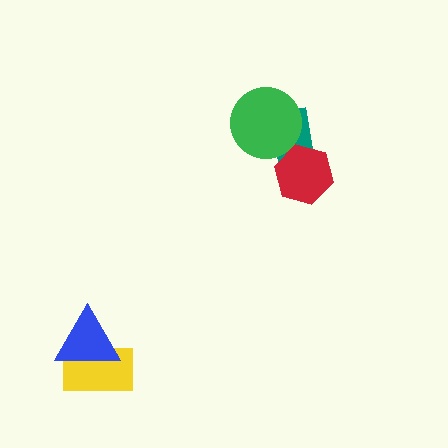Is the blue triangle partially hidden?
No, no other shape covers it.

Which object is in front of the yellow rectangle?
The blue triangle is in front of the yellow rectangle.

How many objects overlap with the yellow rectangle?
1 object overlaps with the yellow rectangle.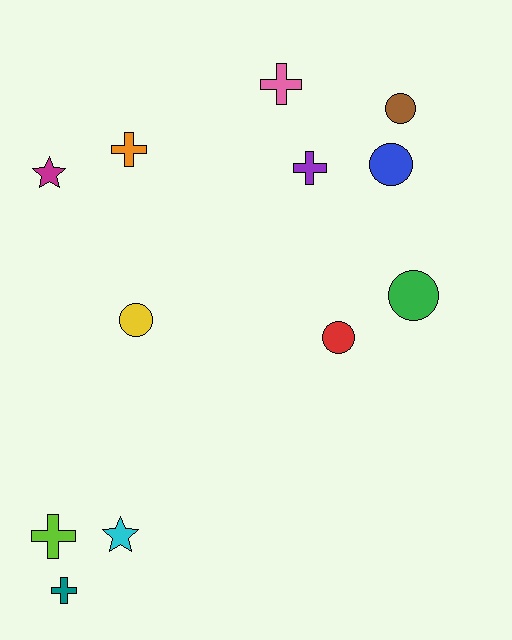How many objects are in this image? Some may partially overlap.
There are 12 objects.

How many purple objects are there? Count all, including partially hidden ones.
There is 1 purple object.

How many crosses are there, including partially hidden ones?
There are 5 crosses.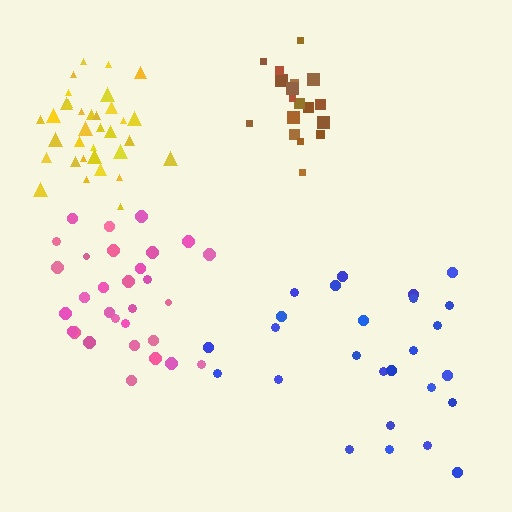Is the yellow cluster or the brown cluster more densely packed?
Yellow.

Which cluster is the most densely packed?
Yellow.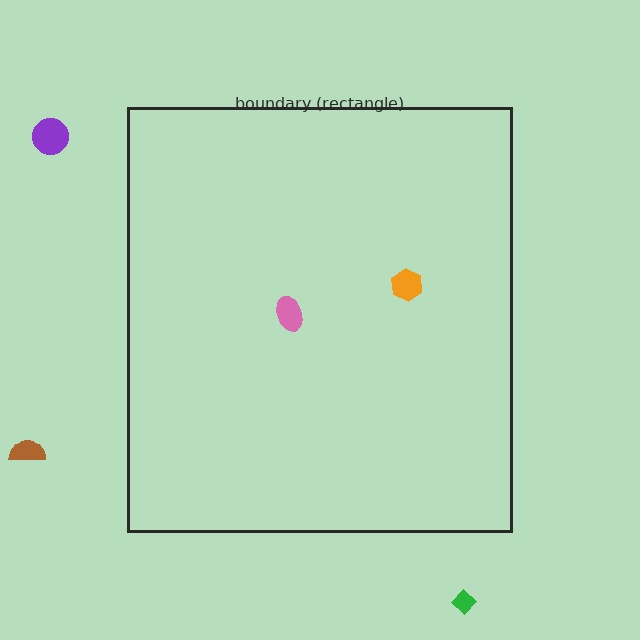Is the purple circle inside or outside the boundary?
Outside.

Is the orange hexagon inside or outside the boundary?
Inside.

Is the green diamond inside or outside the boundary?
Outside.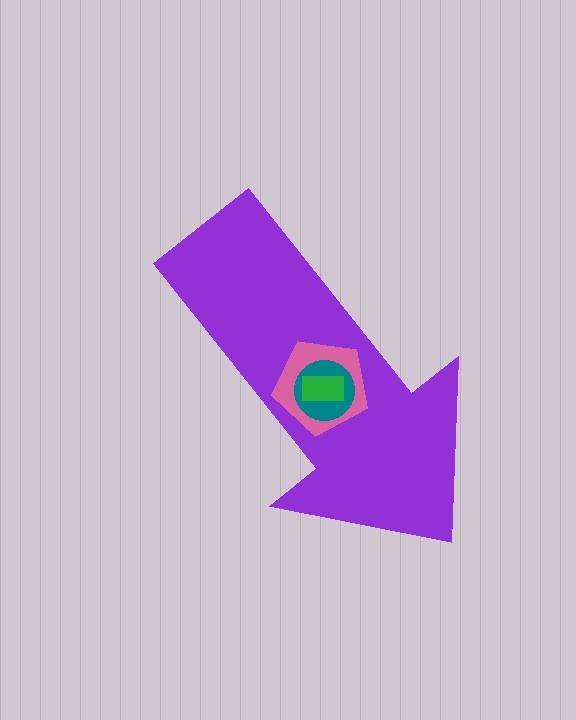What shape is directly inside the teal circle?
The green rectangle.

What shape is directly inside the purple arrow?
The pink pentagon.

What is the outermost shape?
The purple arrow.